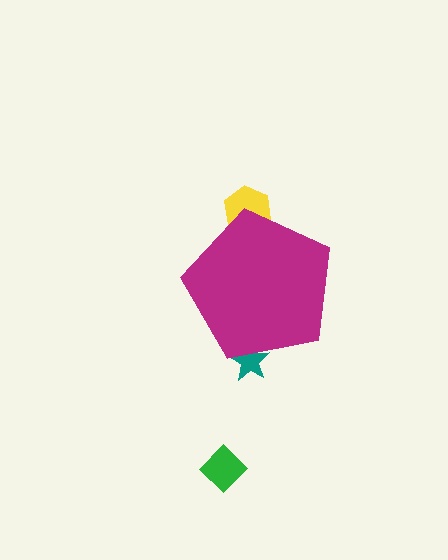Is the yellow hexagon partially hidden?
Yes, the yellow hexagon is partially hidden behind the magenta pentagon.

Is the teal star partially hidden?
Yes, the teal star is partially hidden behind the magenta pentagon.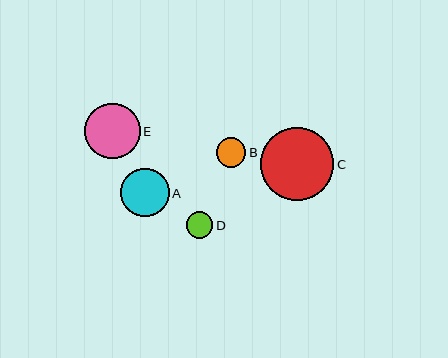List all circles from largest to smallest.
From largest to smallest: C, E, A, B, D.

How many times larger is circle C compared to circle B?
Circle C is approximately 2.5 times the size of circle B.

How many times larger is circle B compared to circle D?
Circle B is approximately 1.1 times the size of circle D.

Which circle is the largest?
Circle C is the largest with a size of approximately 73 pixels.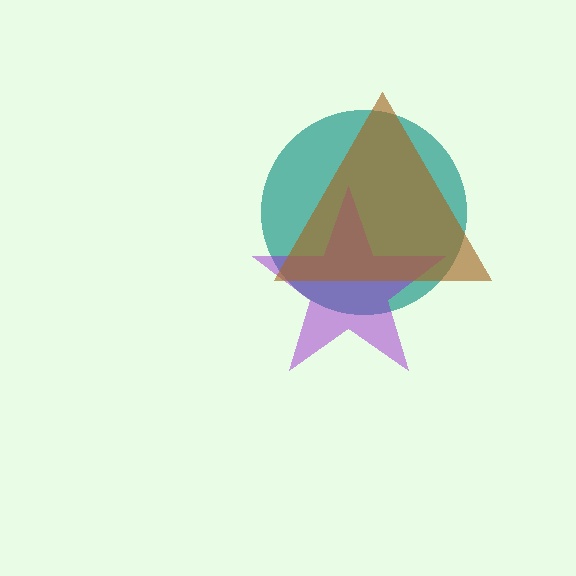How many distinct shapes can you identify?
There are 3 distinct shapes: a teal circle, a purple star, a brown triangle.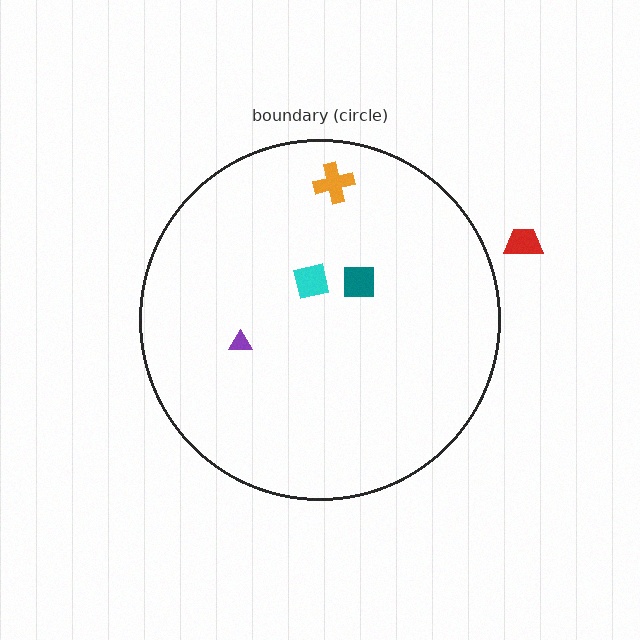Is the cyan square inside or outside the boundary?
Inside.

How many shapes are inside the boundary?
4 inside, 1 outside.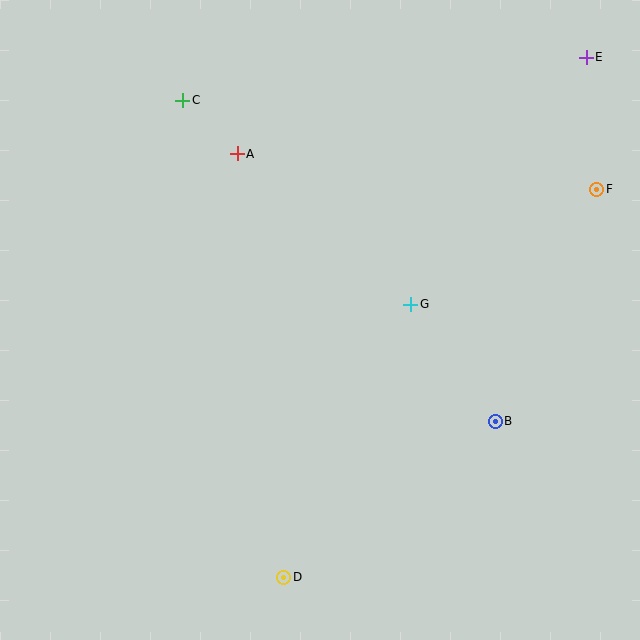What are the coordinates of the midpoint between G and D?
The midpoint between G and D is at (347, 441).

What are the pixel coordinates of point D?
Point D is at (284, 577).